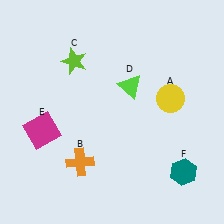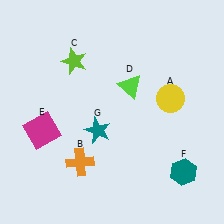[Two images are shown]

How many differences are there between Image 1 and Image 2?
There is 1 difference between the two images.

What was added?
A teal star (G) was added in Image 2.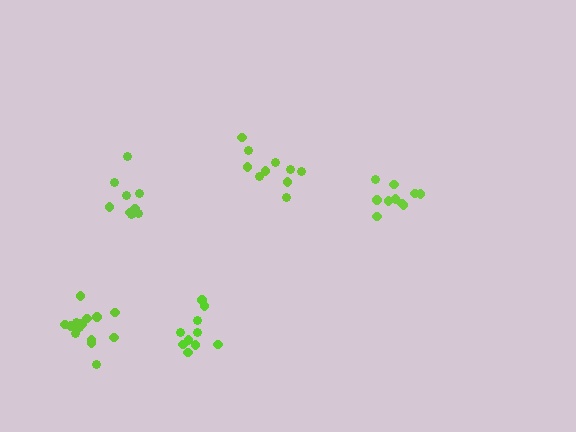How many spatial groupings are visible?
There are 5 spatial groupings.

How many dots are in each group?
Group 1: 10 dots, Group 2: 9 dots, Group 3: 10 dots, Group 4: 14 dots, Group 5: 10 dots (53 total).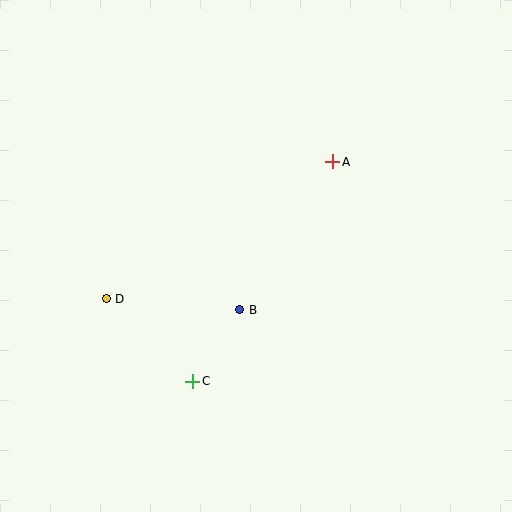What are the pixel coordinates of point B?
Point B is at (240, 310).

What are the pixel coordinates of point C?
Point C is at (193, 381).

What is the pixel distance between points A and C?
The distance between A and C is 260 pixels.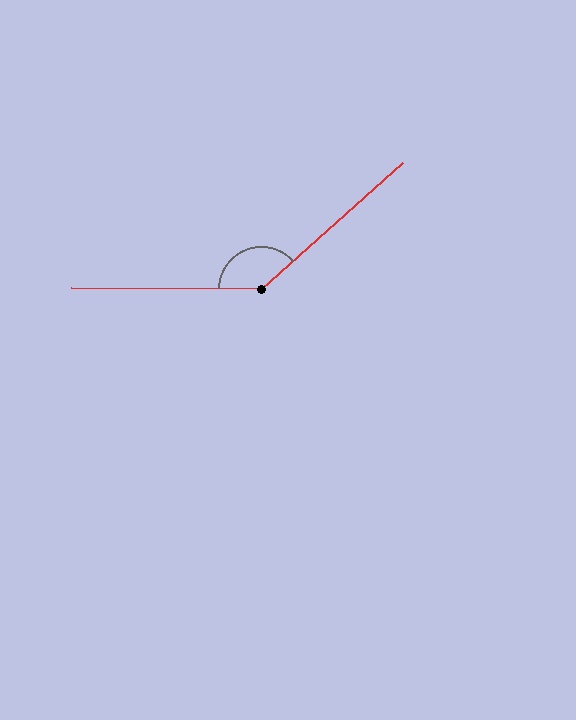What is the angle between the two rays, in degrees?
Approximately 138 degrees.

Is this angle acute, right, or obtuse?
It is obtuse.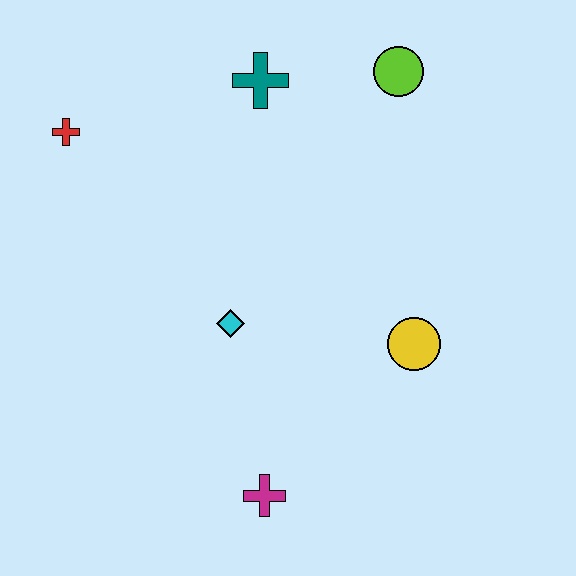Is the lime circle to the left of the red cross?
No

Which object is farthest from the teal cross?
The magenta cross is farthest from the teal cross.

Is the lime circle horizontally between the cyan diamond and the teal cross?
No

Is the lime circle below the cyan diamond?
No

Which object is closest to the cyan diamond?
The magenta cross is closest to the cyan diamond.